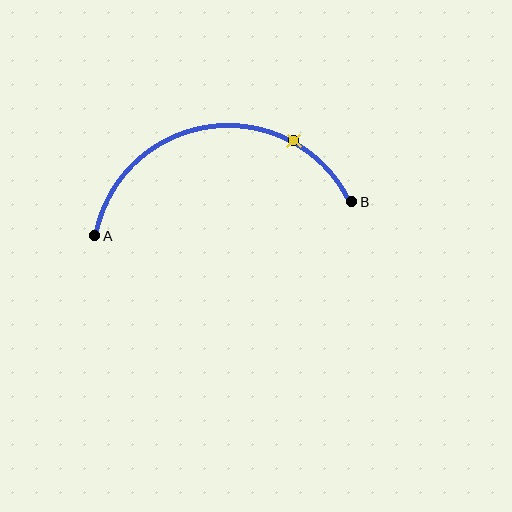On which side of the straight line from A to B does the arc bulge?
The arc bulges above the straight line connecting A and B.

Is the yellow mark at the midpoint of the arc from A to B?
No. The yellow mark lies on the arc but is closer to endpoint B. The arc midpoint would be at the point on the curve equidistant along the arc from both A and B.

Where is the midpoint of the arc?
The arc midpoint is the point on the curve farthest from the straight line joining A and B. It sits above that line.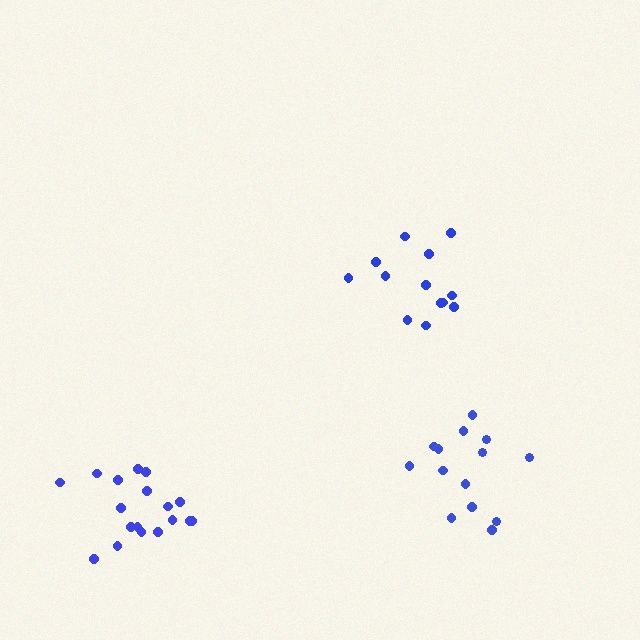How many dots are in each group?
Group 1: 13 dots, Group 2: 14 dots, Group 3: 18 dots (45 total).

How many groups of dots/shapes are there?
There are 3 groups.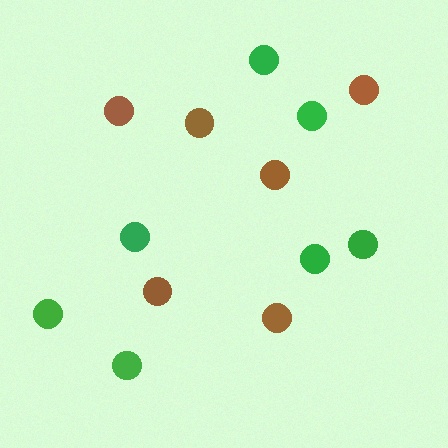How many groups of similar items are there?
There are 2 groups: one group of brown circles (6) and one group of green circles (7).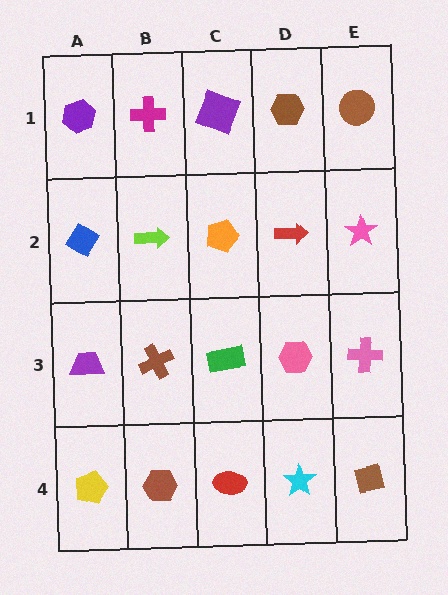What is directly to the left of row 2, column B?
A blue diamond.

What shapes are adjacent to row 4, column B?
A brown cross (row 3, column B), a yellow pentagon (row 4, column A), a red ellipse (row 4, column C).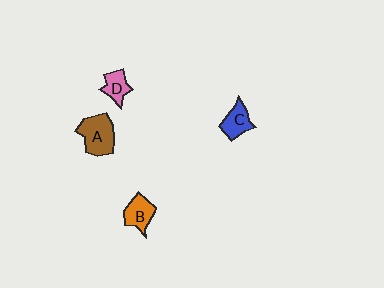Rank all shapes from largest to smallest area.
From largest to smallest: A (brown), B (orange), C (blue), D (pink).